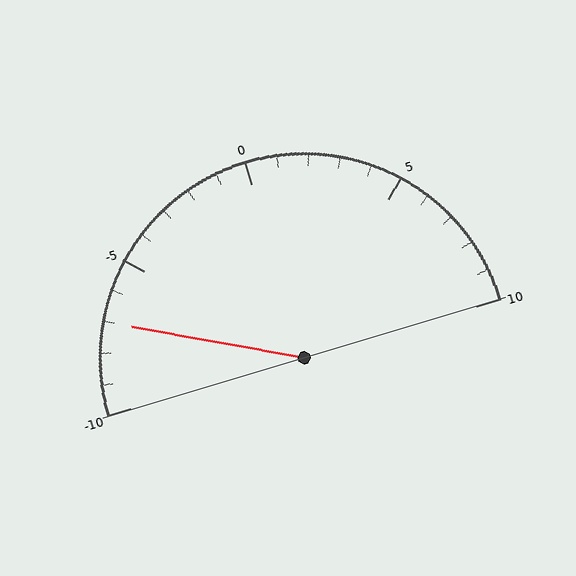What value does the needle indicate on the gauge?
The needle indicates approximately -7.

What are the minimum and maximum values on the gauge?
The gauge ranges from -10 to 10.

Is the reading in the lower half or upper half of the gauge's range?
The reading is in the lower half of the range (-10 to 10).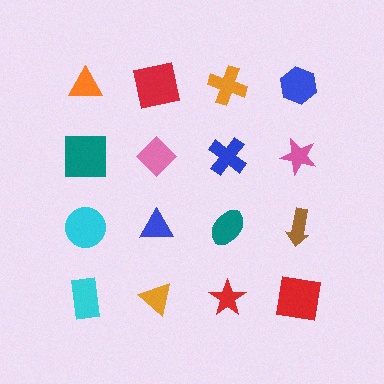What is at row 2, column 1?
A teal square.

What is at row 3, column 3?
A teal ellipse.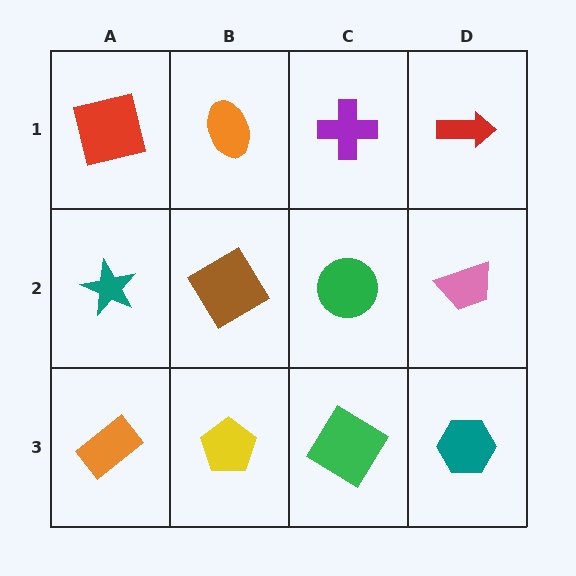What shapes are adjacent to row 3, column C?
A green circle (row 2, column C), a yellow pentagon (row 3, column B), a teal hexagon (row 3, column D).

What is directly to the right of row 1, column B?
A purple cross.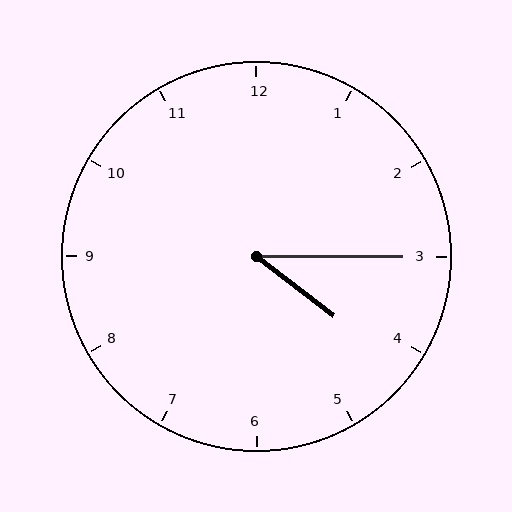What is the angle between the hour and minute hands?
Approximately 38 degrees.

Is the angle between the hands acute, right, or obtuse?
It is acute.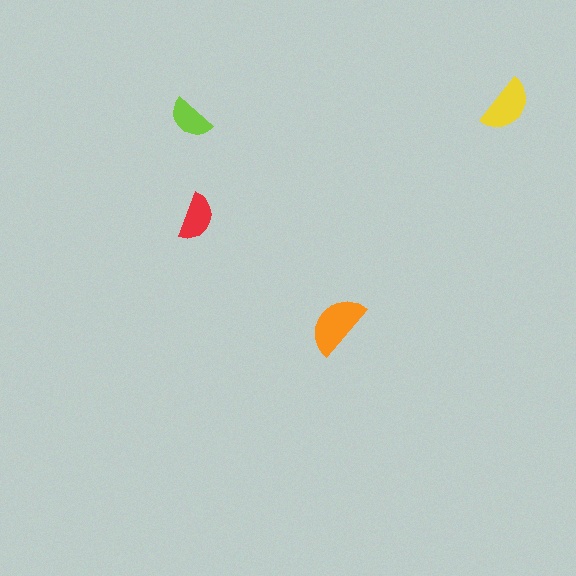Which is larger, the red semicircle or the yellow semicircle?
The yellow one.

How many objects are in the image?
There are 4 objects in the image.